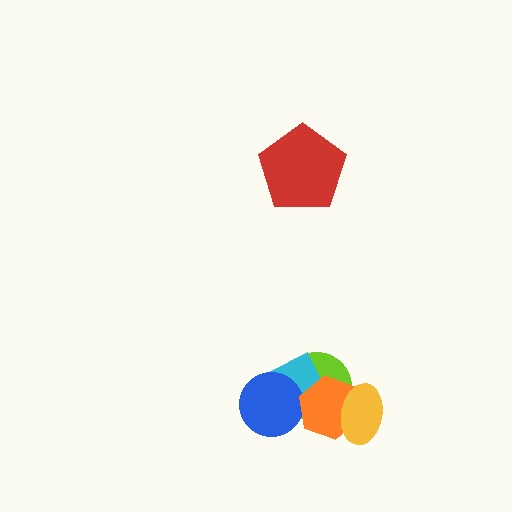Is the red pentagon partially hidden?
No, no other shape covers it.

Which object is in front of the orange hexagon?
The yellow ellipse is in front of the orange hexagon.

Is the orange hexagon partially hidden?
Yes, it is partially covered by another shape.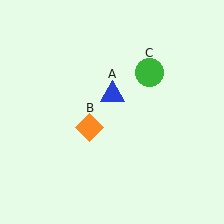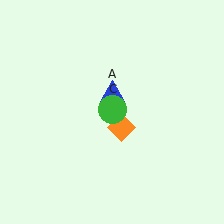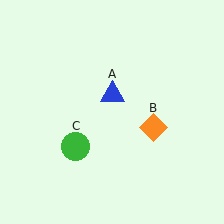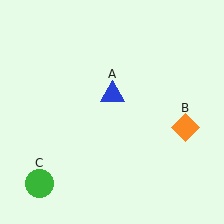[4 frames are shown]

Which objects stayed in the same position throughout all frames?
Blue triangle (object A) remained stationary.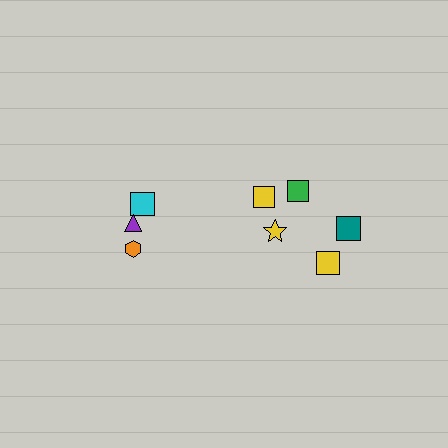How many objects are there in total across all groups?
There are 8 objects.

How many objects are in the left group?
There are 3 objects.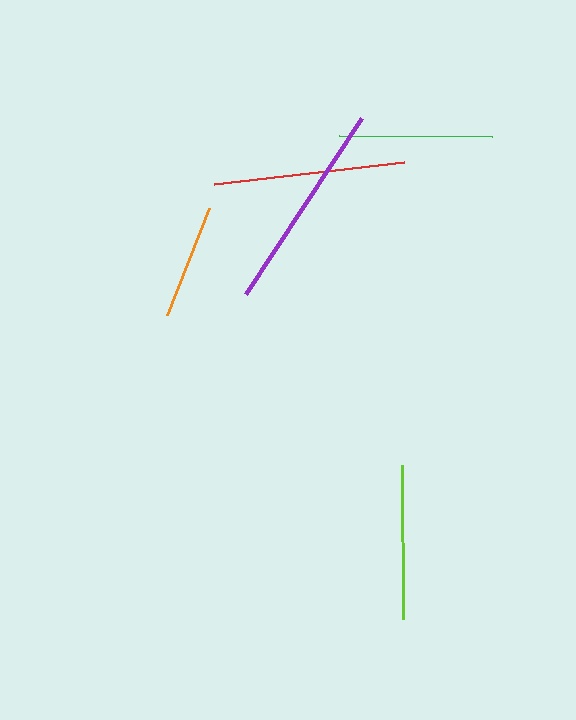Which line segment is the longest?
The purple line is the longest at approximately 210 pixels.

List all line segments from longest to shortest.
From longest to shortest: purple, red, lime, green, orange.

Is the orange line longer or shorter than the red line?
The red line is longer than the orange line.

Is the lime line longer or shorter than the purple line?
The purple line is longer than the lime line.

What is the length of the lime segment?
The lime segment is approximately 153 pixels long.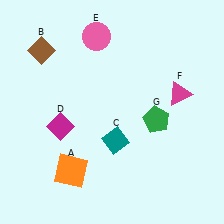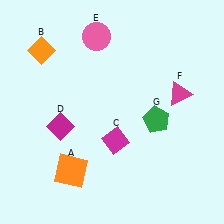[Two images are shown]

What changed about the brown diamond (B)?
In Image 1, B is brown. In Image 2, it changed to orange.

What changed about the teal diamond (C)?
In Image 1, C is teal. In Image 2, it changed to magenta.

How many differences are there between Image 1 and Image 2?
There are 2 differences between the two images.